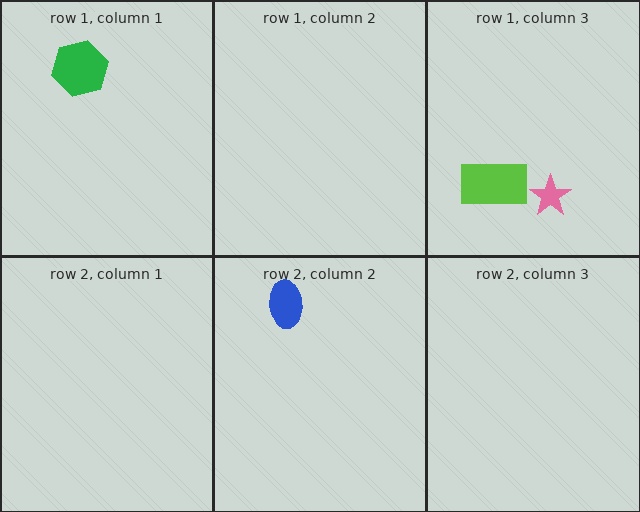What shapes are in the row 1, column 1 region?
The green hexagon.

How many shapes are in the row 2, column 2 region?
1.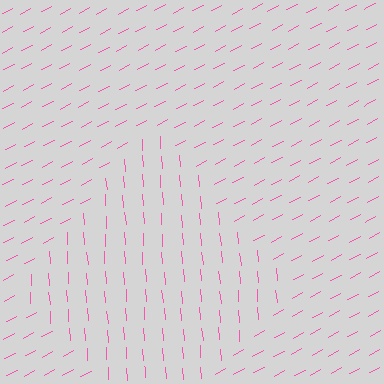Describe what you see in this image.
The image is filled with small pink line segments. A diamond region in the image has lines oriented differently from the surrounding lines, creating a visible texture boundary.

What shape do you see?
I see a diamond.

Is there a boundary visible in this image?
Yes, there is a texture boundary formed by a change in line orientation.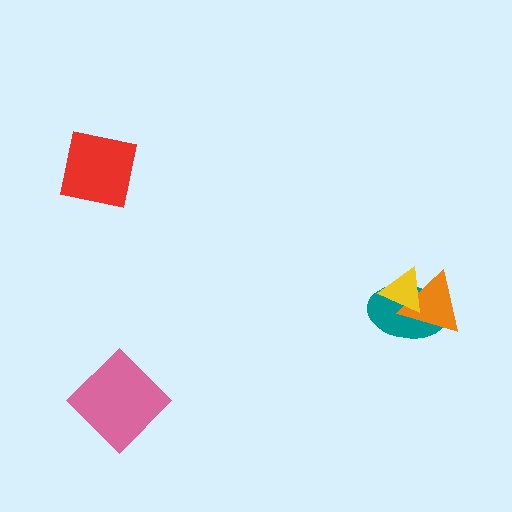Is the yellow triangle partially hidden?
No, no other shape covers it.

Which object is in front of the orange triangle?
The yellow triangle is in front of the orange triangle.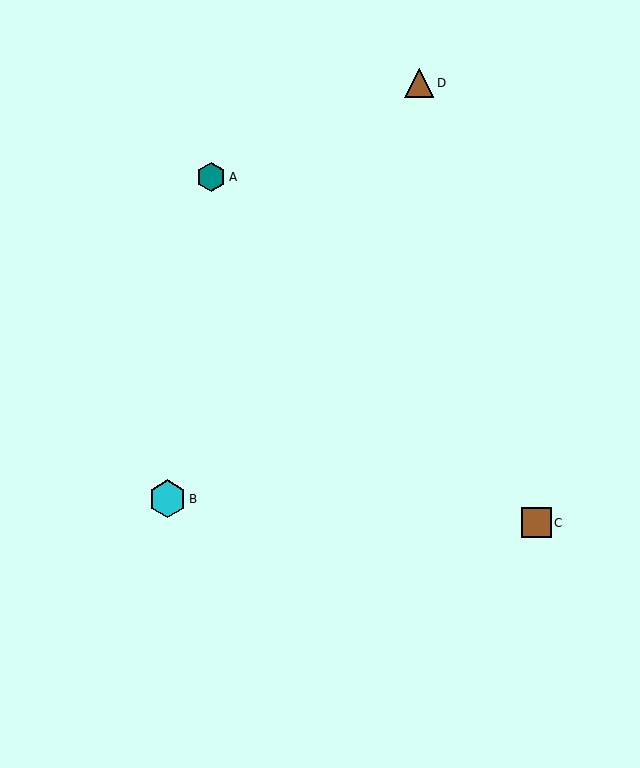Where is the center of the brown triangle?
The center of the brown triangle is at (419, 83).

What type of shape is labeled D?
Shape D is a brown triangle.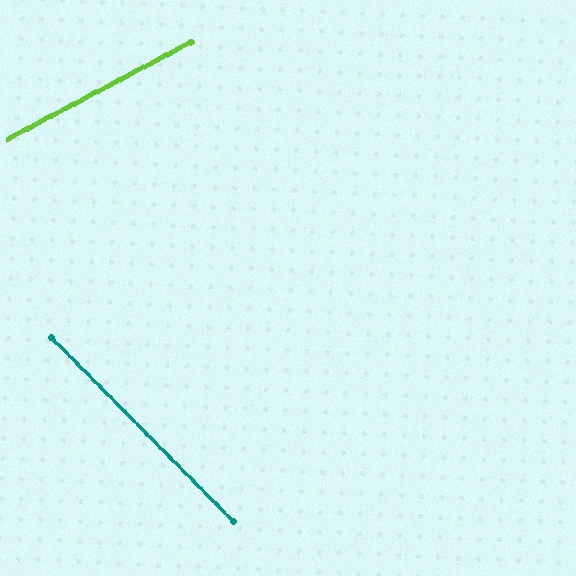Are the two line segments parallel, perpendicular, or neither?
Neither parallel nor perpendicular — they differ by about 73°.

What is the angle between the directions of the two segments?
Approximately 73 degrees.